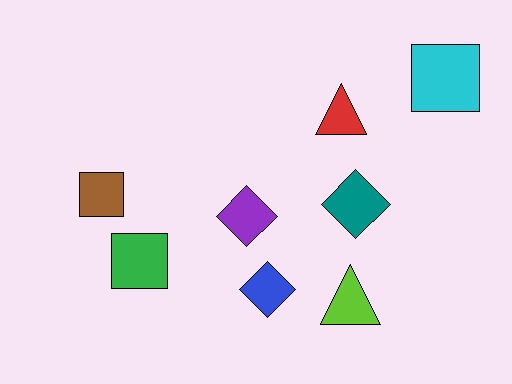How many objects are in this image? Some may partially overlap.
There are 8 objects.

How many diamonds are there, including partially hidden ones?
There are 3 diamonds.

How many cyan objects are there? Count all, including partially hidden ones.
There is 1 cyan object.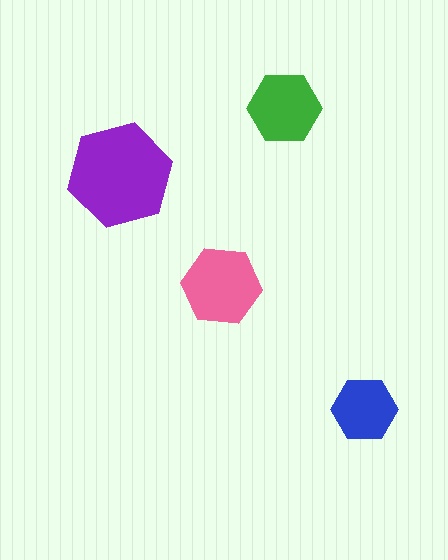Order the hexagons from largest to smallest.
the purple one, the pink one, the green one, the blue one.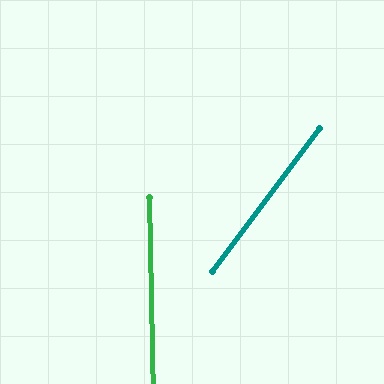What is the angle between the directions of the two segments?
Approximately 38 degrees.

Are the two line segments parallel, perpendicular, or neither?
Neither parallel nor perpendicular — they differ by about 38°.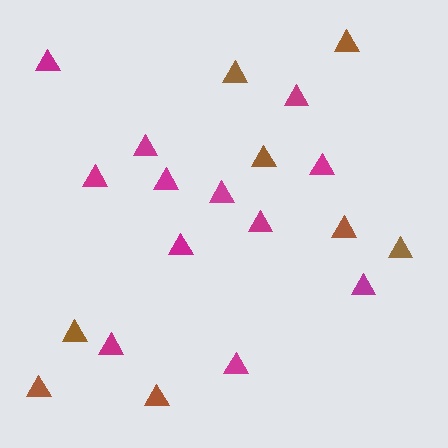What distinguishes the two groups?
There are 2 groups: one group of brown triangles (8) and one group of magenta triangles (12).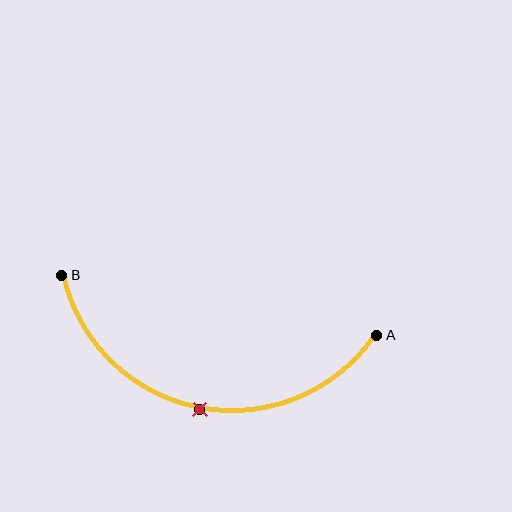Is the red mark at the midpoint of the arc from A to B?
Yes. The red mark lies on the arc at equal arc-length from both A and B — it is the arc midpoint.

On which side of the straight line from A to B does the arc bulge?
The arc bulges below the straight line connecting A and B.